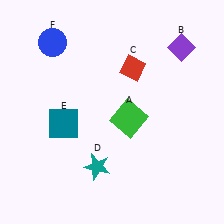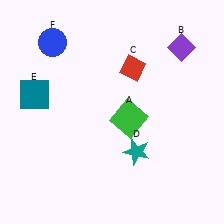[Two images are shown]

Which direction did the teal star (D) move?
The teal star (D) moved right.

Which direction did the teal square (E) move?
The teal square (E) moved left.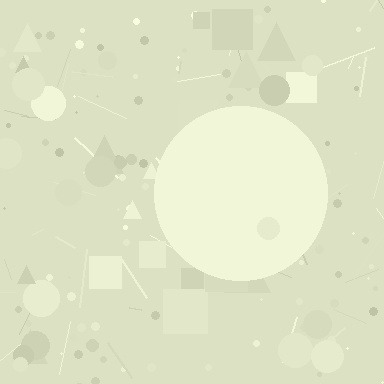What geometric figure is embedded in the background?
A circle is embedded in the background.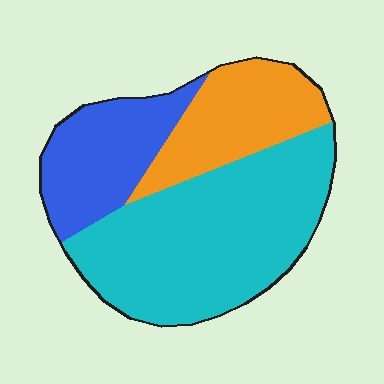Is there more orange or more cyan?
Cyan.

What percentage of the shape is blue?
Blue covers around 25% of the shape.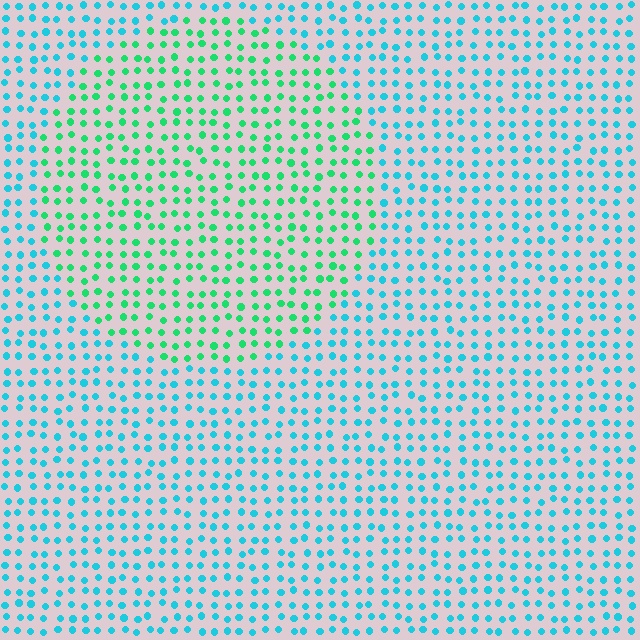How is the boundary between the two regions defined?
The boundary is defined purely by a slight shift in hue (about 42 degrees). Spacing, size, and orientation are identical on both sides.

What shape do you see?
I see a circle.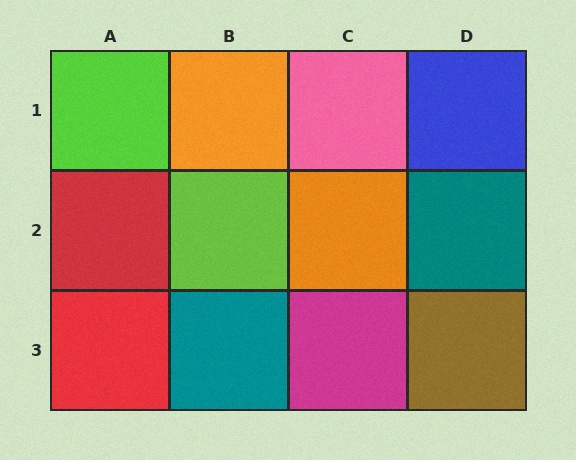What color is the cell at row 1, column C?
Pink.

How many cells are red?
2 cells are red.